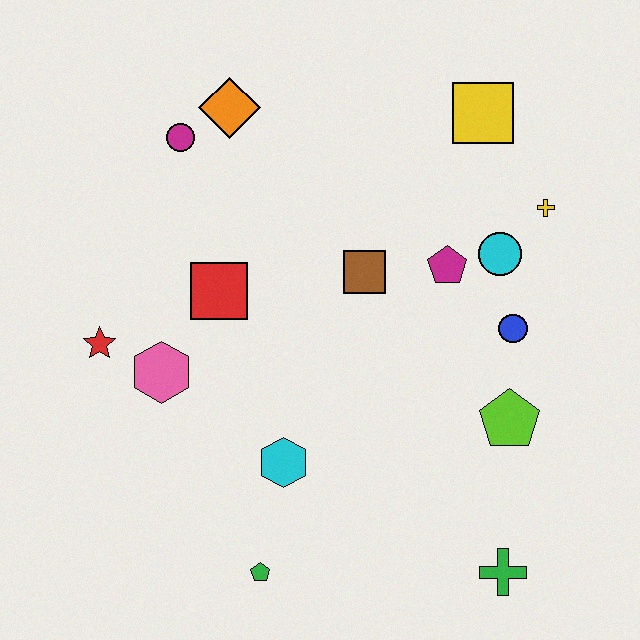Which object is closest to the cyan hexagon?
The green pentagon is closest to the cyan hexagon.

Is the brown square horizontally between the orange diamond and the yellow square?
Yes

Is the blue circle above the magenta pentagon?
No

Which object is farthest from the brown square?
The green cross is farthest from the brown square.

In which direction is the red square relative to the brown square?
The red square is to the left of the brown square.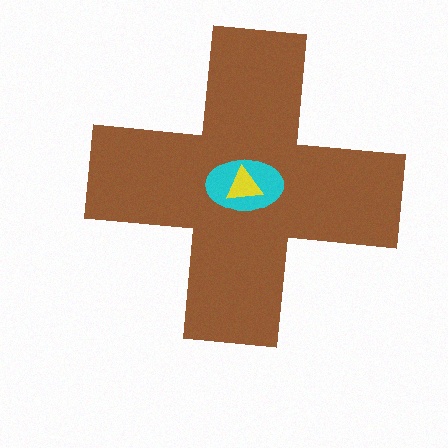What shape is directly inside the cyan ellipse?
The yellow triangle.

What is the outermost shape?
The brown cross.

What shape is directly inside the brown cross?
The cyan ellipse.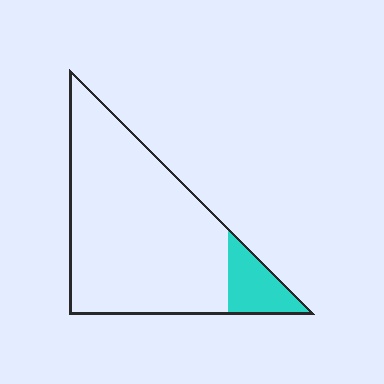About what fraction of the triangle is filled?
About one eighth (1/8).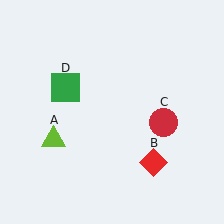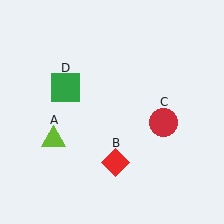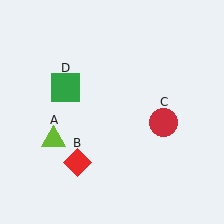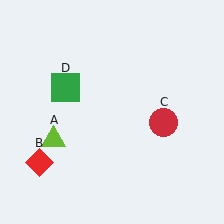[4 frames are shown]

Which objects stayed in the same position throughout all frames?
Lime triangle (object A) and red circle (object C) and green square (object D) remained stationary.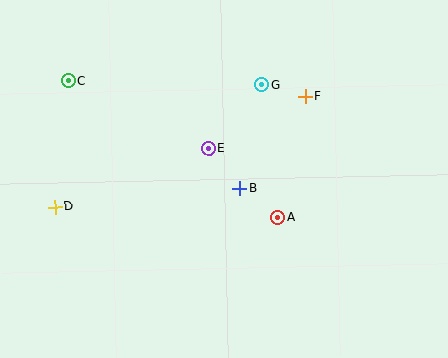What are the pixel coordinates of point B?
Point B is at (240, 188).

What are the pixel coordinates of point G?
Point G is at (262, 85).